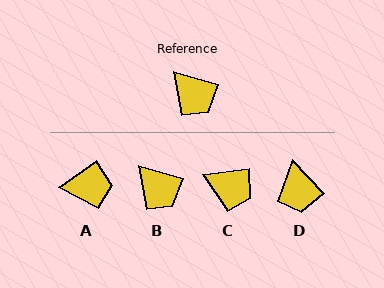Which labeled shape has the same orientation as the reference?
B.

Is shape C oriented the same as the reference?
No, it is off by about 23 degrees.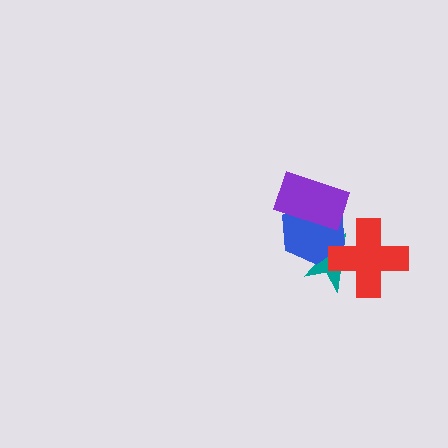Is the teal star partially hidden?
Yes, it is partially covered by another shape.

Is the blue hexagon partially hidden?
Yes, it is partially covered by another shape.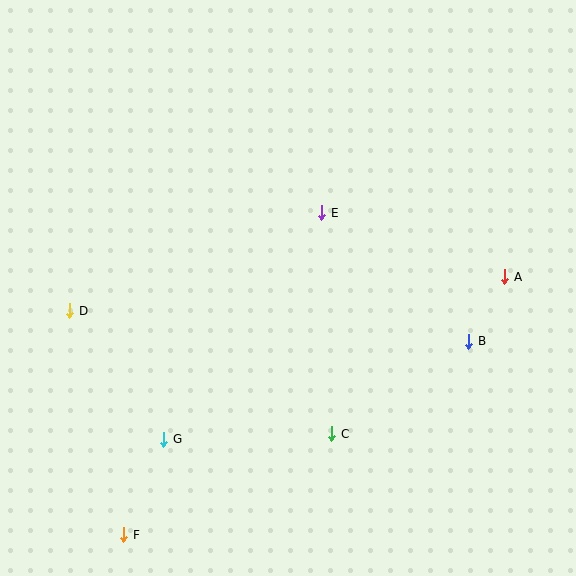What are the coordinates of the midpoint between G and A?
The midpoint between G and A is at (334, 358).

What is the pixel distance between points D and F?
The distance between D and F is 230 pixels.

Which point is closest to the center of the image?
Point E at (322, 213) is closest to the center.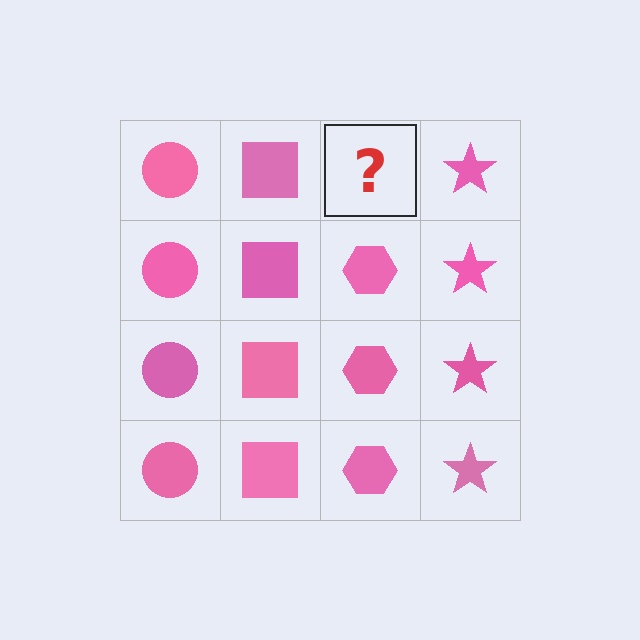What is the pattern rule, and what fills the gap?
The rule is that each column has a consistent shape. The gap should be filled with a pink hexagon.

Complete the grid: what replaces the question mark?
The question mark should be replaced with a pink hexagon.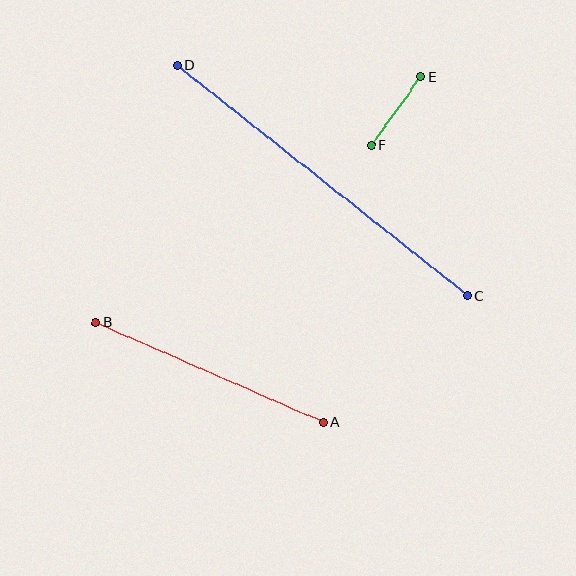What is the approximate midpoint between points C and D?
The midpoint is at approximately (322, 181) pixels.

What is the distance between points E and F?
The distance is approximately 84 pixels.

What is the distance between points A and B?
The distance is approximately 248 pixels.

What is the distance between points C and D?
The distance is approximately 371 pixels.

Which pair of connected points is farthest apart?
Points C and D are farthest apart.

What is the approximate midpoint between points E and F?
The midpoint is at approximately (396, 111) pixels.